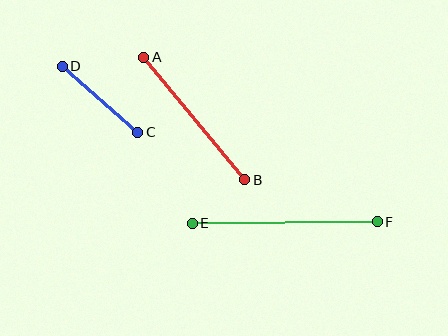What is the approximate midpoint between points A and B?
The midpoint is at approximately (194, 119) pixels.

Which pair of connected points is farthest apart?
Points E and F are farthest apart.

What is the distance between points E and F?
The distance is approximately 185 pixels.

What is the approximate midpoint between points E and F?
The midpoint is at approximately (285, 222) pixels.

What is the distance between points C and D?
The distance is approximately 101 pixels.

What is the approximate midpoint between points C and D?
The midpoint is at approximately (100, 99) pixels.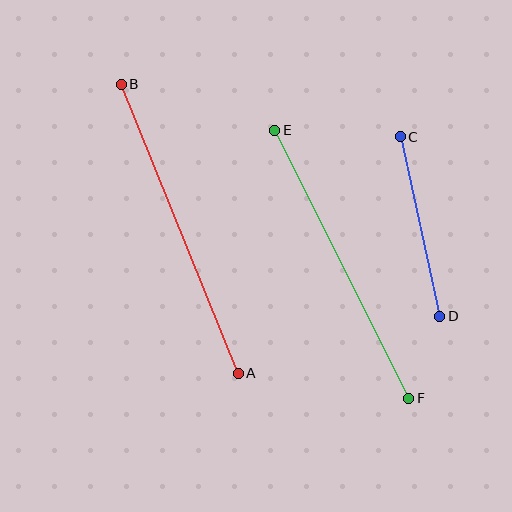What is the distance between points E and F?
The distance is approximately 300 pixels.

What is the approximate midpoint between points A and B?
The midpoint is at approximately (180, 229) pixels.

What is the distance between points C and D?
The distance is approximately 184 pixels.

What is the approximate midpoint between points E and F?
The midpoint is at approximately (342, 264) pixels.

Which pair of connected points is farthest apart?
Points A and B are farthest apart.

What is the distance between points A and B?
The distance is approximately 311 pixels.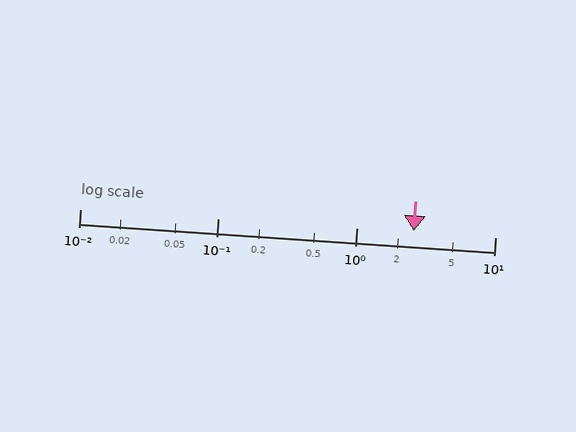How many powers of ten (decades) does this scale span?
The scale spans 3 decades, from 0.01 to 10.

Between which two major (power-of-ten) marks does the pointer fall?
The pointer is between 1 and 10.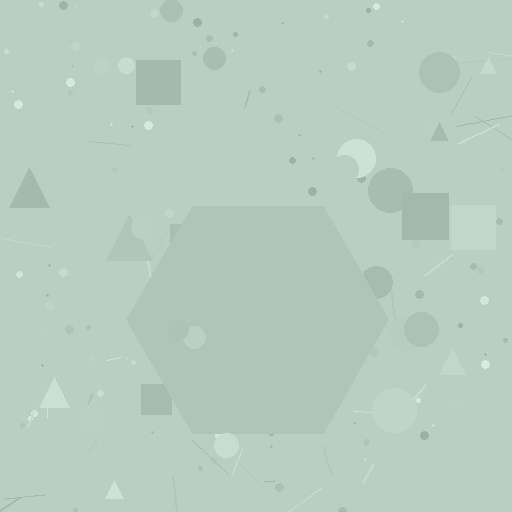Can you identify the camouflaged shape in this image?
The camouflaged shape is a hexagon.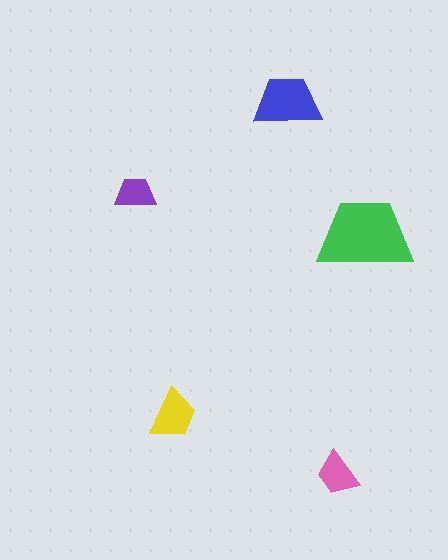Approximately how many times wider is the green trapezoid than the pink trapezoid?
About 2 times wider.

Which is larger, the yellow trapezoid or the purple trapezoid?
The yellow one.